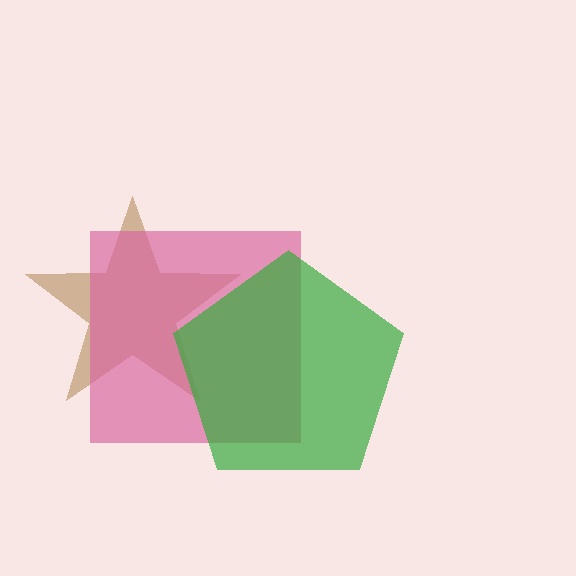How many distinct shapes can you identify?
There are 3 distinct shapes: a brown star, a pink square, a green pentagon.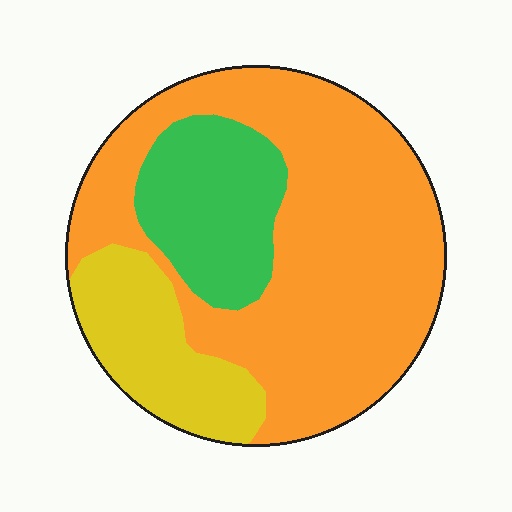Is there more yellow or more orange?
Orange.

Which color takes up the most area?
Orange, at roughly 65%.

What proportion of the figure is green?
Green takes up about one fifth (1/5) of the figure.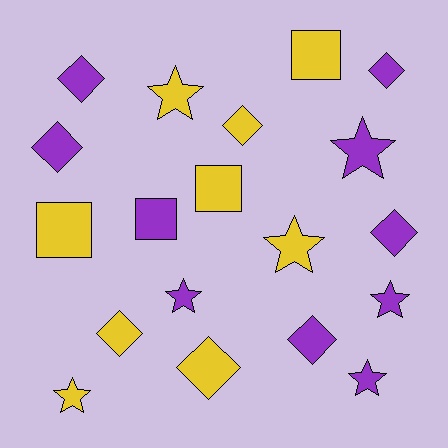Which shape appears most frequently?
Diamond, with 8 objects.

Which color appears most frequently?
Purple, with 10 objects.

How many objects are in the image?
There are 19 objects.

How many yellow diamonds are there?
There are 3 yellow diamonds.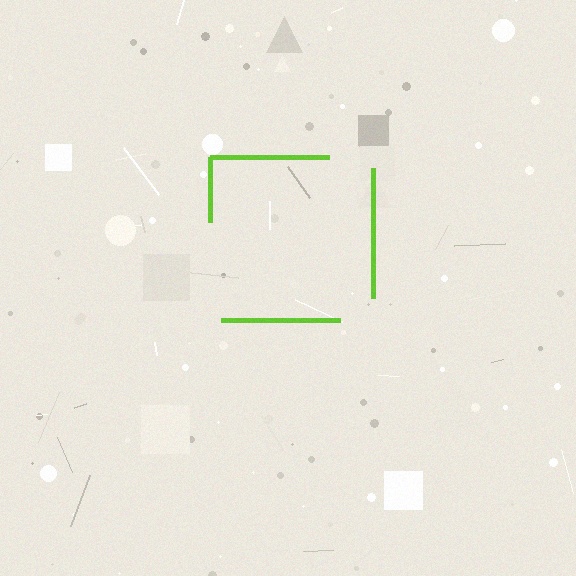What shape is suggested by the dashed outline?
The dashed outline suggests a square.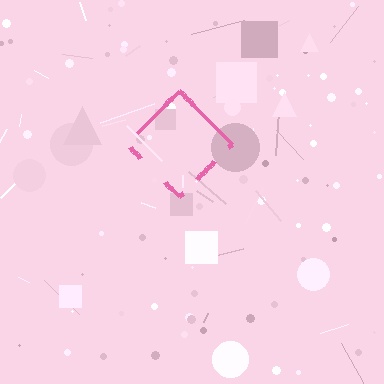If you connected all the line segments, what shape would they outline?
They would outline a diamond.